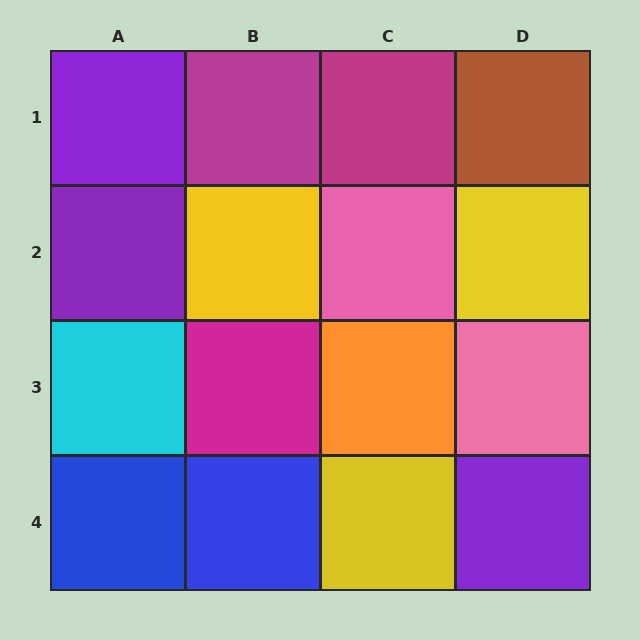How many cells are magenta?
3 cells are magenta.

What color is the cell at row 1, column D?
Brown.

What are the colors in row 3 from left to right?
Cyan, magenta, orange, pink.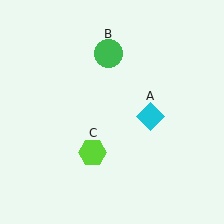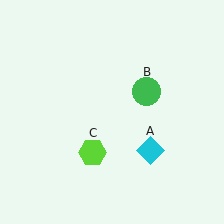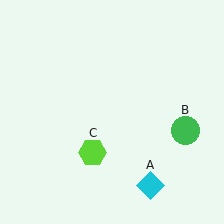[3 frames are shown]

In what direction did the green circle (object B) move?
The green circle (object B) moved down and to the right.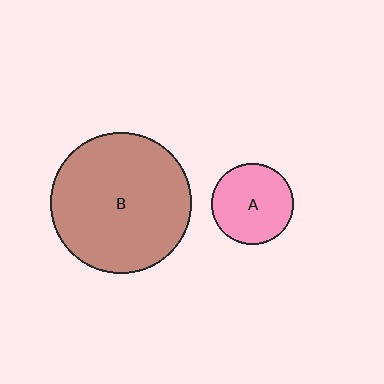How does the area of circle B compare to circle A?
Approximately 3.0 times.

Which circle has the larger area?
Circle B (brown).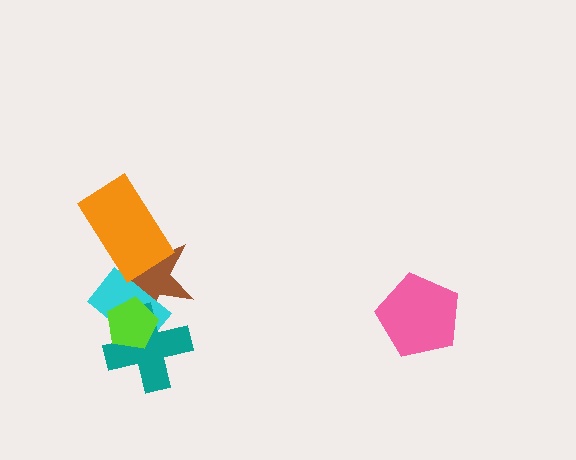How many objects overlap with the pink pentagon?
0 objects overlap with the pink pentagon.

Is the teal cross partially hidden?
Yes, it is partially covered by another shape.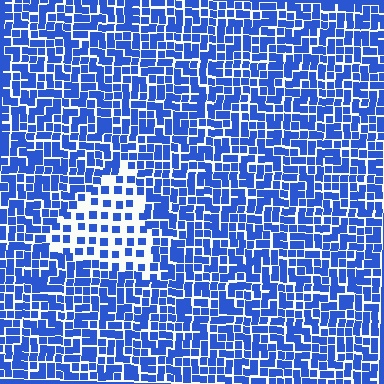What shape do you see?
I see a triangle.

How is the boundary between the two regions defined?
The boundary is defined by a change in element density (approximately 2.1x ratio). All elements are the same color, size, and shape.